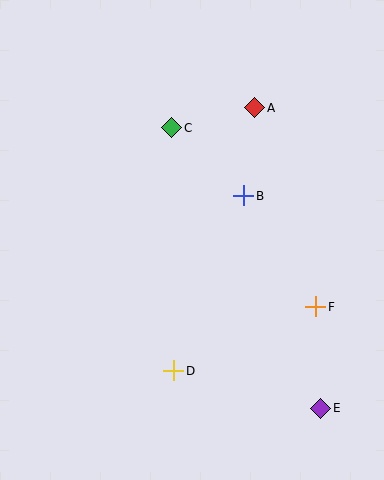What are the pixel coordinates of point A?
Point A is at (255, 108).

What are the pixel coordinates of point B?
Point B is at (244, 196).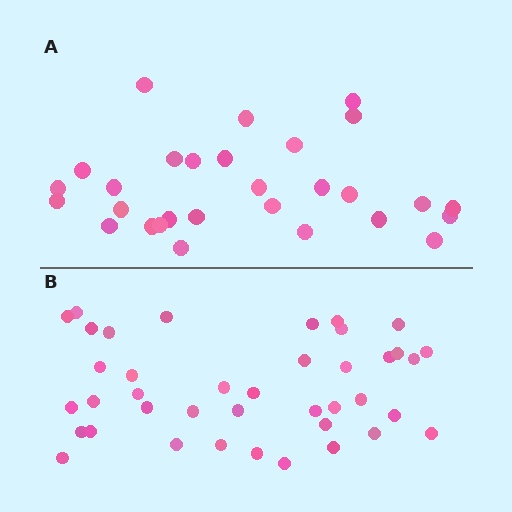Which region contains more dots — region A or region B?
Region B (the bottom region) has more dots.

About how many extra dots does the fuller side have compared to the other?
Region B has roughly 12 or so more dots than region A.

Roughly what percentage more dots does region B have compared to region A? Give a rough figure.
About 40% more.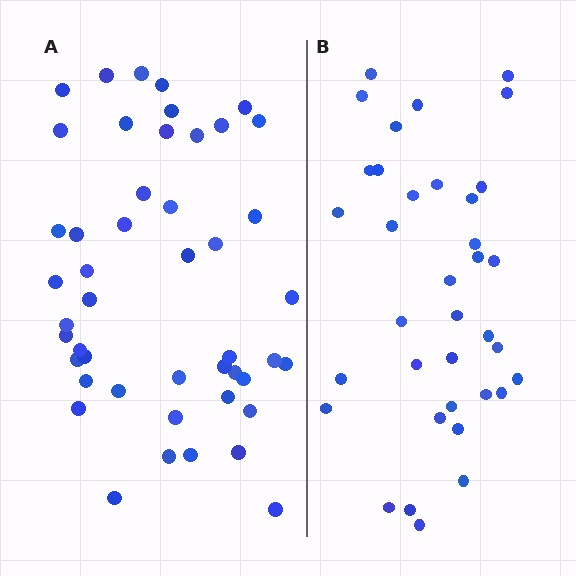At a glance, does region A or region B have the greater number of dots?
Region A (the left region) has more dots.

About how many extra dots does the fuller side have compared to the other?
Region A has roughly 12 or so more dots than region B.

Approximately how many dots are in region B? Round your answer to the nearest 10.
About 40 dots. (The exact count is 36, which rounds to 40.)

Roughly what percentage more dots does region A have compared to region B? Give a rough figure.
About 30% more.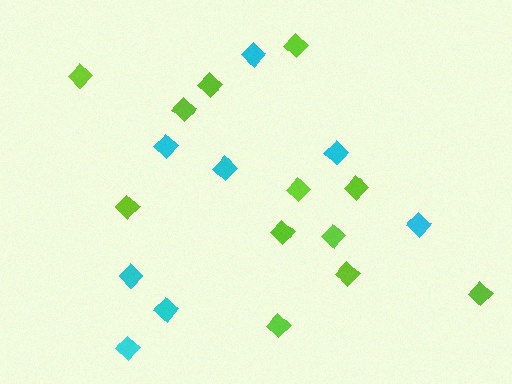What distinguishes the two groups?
There are 2 groups: one group of cyan diamonds (8) and one group of lime diamonds (12).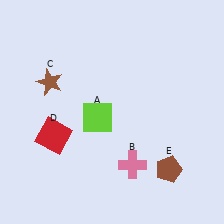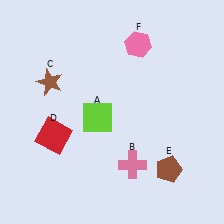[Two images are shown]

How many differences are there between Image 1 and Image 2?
There is 1 difference between the two images.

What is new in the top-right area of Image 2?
A pink hexagon (F) was added in the top-right area of Image 2.